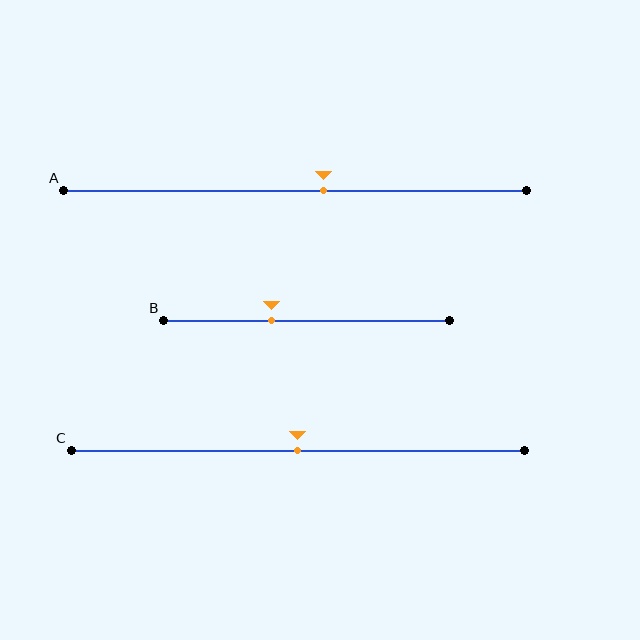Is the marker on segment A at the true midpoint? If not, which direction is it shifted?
No, the marker on segment A is shifted to the right by about 6% of the segment length.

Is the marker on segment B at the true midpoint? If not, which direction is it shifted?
No, the marker on segment B is shifted to the left by about 12% of the segment length.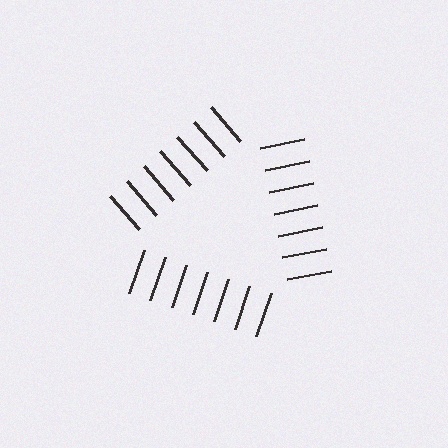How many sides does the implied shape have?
3 sides — the line-ends trace a triangle.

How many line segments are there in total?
21 — 7 along each of the 3 edges.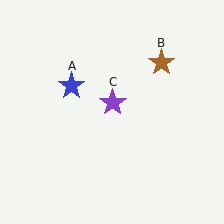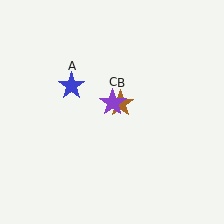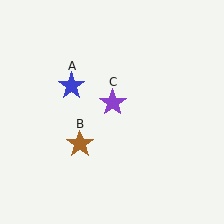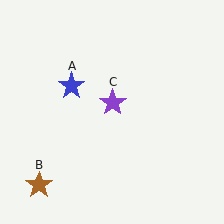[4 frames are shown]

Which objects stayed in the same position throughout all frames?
Blue star (object A) and purple star (object C) remained stationary.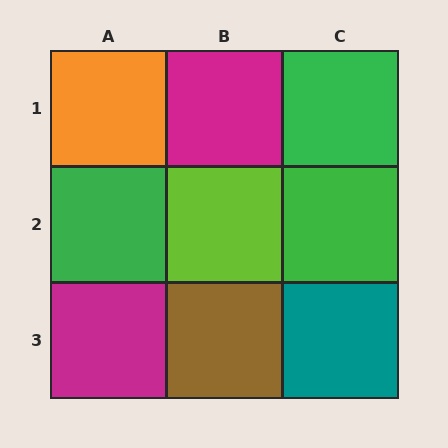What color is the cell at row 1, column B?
Magenta.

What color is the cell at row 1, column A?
Orange.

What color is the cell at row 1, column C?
Green.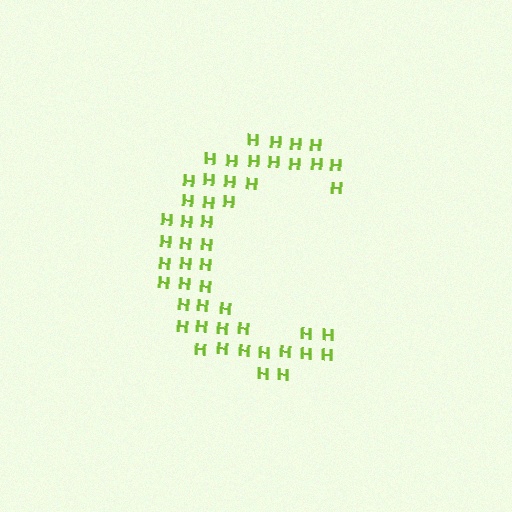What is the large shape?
The large shape is the letter C.